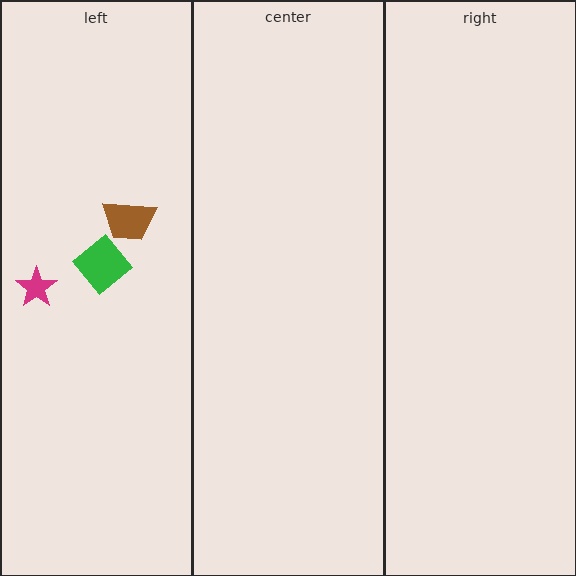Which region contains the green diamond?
The left region.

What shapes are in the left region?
The brown trapezoid, the green diamond, the magenta star.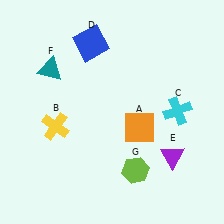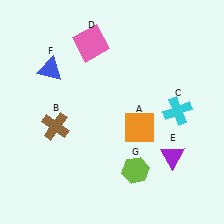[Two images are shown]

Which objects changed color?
B changed from yellow to brown. D changed from blue to pink. F changed from teal to blue.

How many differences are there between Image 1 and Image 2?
There are 3 differences between the two images.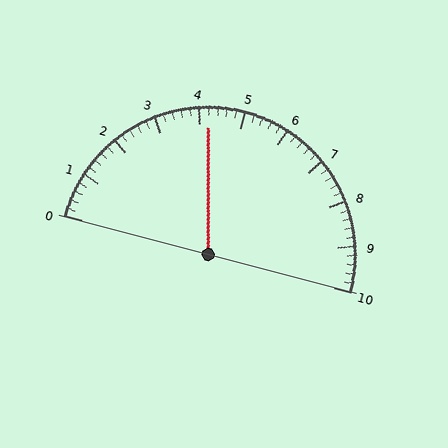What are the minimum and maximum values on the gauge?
The gauge ranges from 0 to 10.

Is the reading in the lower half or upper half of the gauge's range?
The reading is in the lower half of the range (0 to 10).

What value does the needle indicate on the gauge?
The needle indicates approximately 4.2.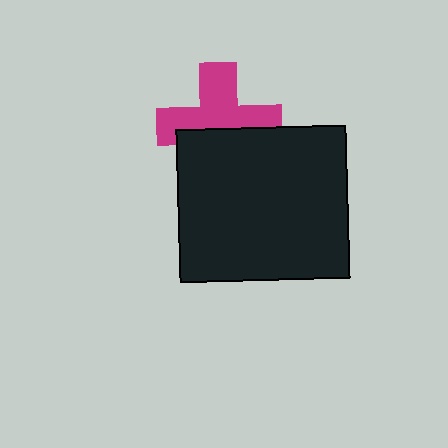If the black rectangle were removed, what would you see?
You would see the complete magenta cross.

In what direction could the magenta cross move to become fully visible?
The magenta cross could move up. That would shift it out from behind the black rectangle entirely.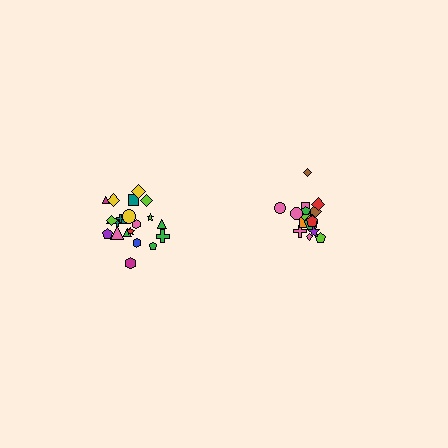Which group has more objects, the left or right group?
The left group.